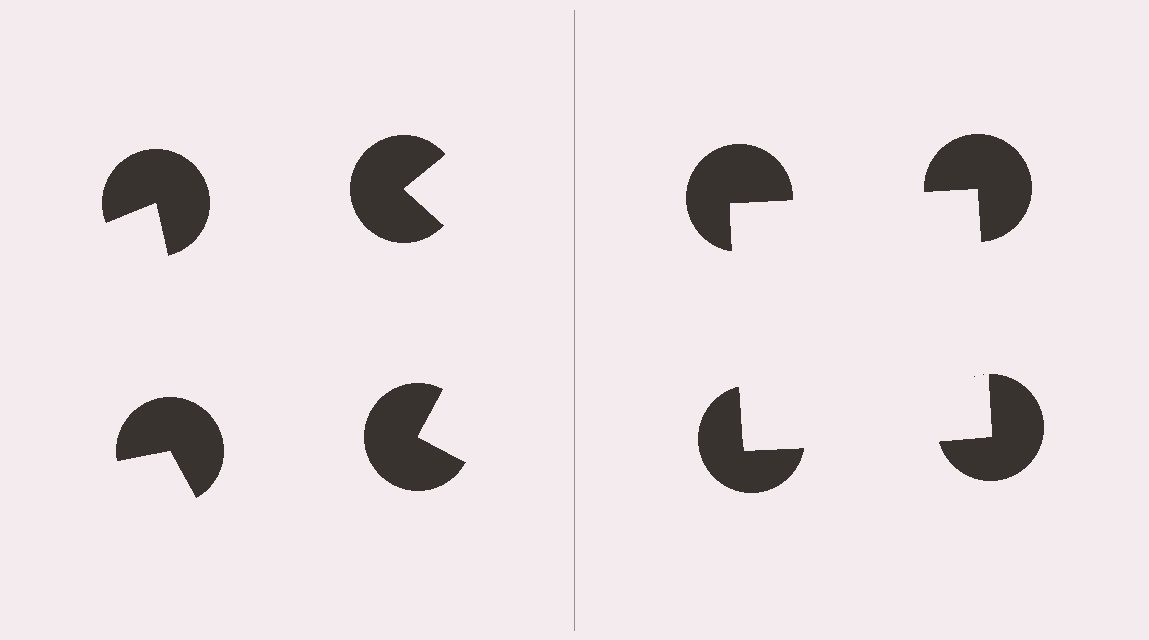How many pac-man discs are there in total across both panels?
8 — 4 on each side.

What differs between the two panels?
The pac-man discs are positioned identically on both sides; only the wedge orientations differ. On the right they align to a square; on the left they are misaligned.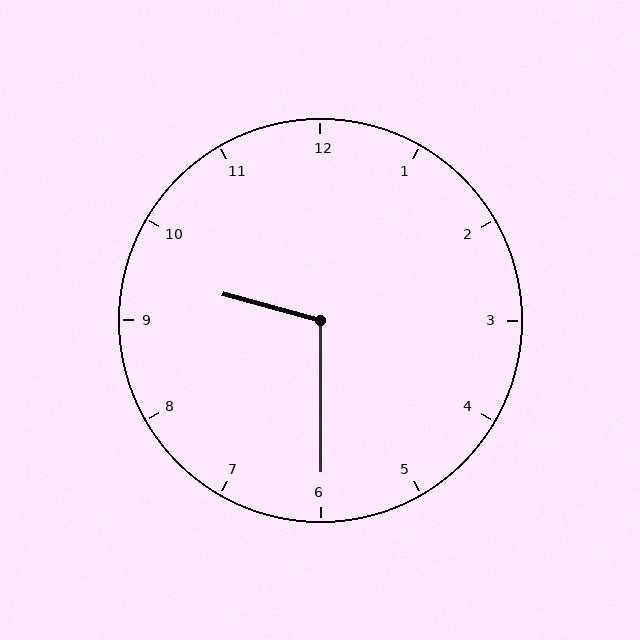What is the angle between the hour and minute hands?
Approximately 105 degrees.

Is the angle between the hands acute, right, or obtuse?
It is obtuse.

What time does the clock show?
9:30.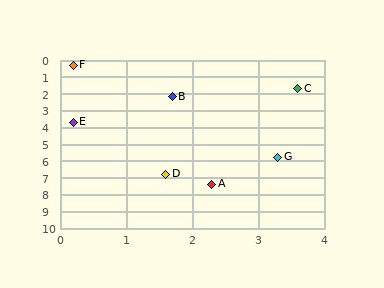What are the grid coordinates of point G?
Point G is at approximately (3.3, 5.8).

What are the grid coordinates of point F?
Point F is at approximately (0.2, 0.3).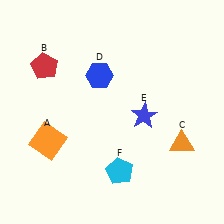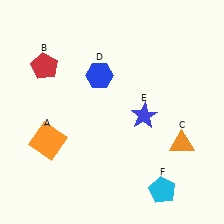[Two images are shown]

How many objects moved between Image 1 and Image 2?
1 object moved between the two images.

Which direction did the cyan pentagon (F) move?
The cyan pentagon (F) moved right.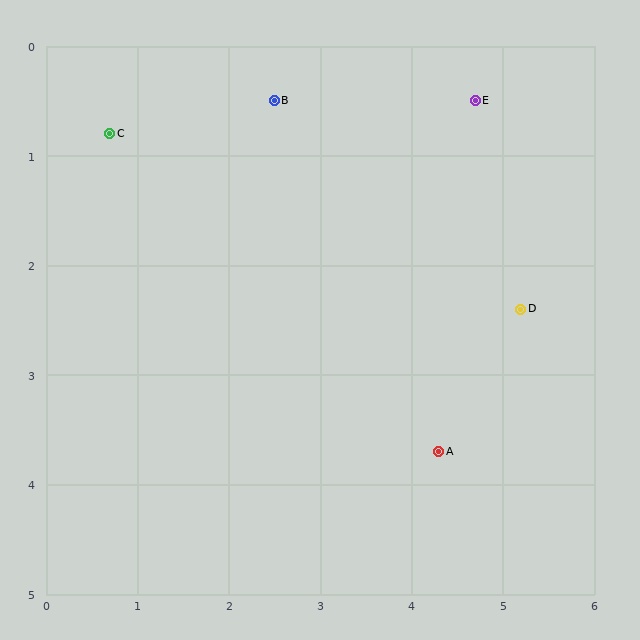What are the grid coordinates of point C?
Point C is at approximately (0.7, 0.8).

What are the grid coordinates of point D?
Point D is at approximately (5.2, 2.4).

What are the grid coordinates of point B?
Point B is at approximately (2.5, 0.5).